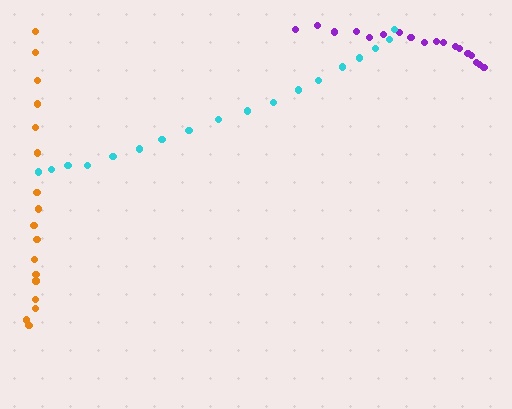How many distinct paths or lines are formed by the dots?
There are 3 distinct paths.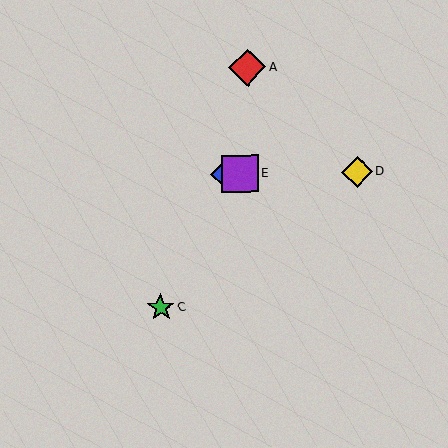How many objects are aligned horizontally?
3 objects (B, D, E) are aligned horizontally.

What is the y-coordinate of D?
Object D is at y≈172.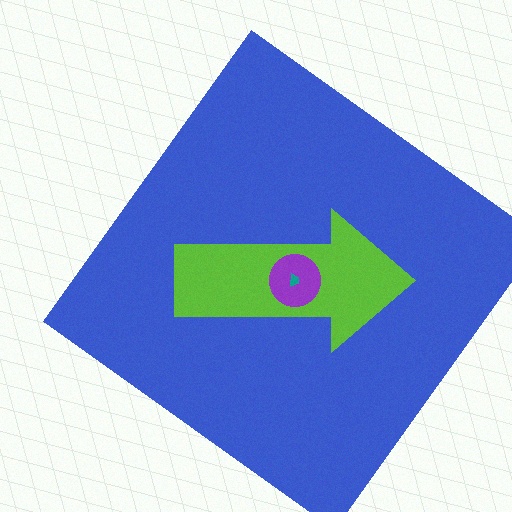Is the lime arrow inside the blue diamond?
Yes.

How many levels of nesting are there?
4.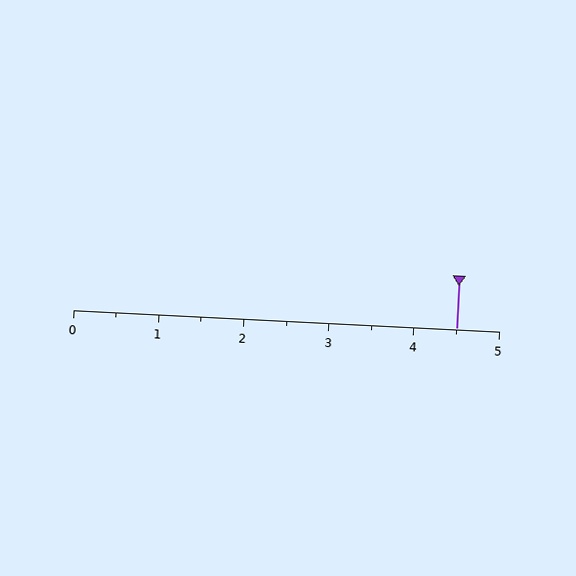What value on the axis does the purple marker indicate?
The marker indicates approximately 4.5.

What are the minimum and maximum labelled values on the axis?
The axis runs from 0 to 5.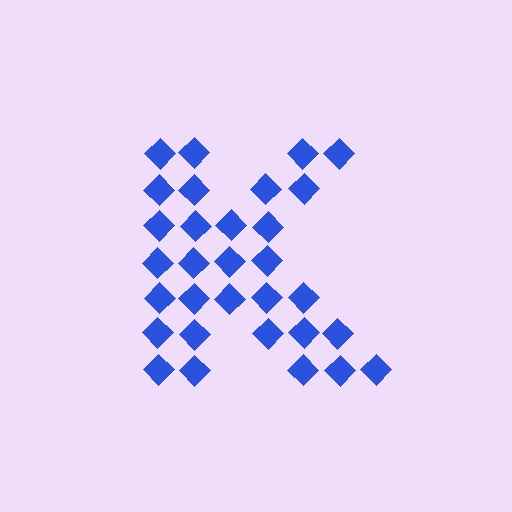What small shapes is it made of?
It is made of small diamonds.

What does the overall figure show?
The overall figure shows the letter K.